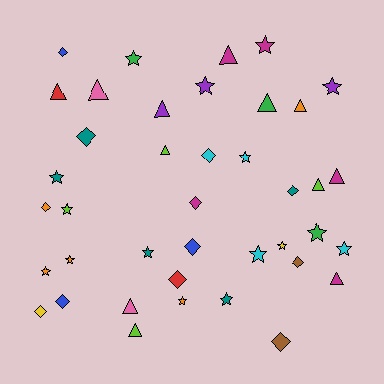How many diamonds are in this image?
There are 12 diamonds.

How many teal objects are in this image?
There are 5 teal objects.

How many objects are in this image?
There are 40 objects.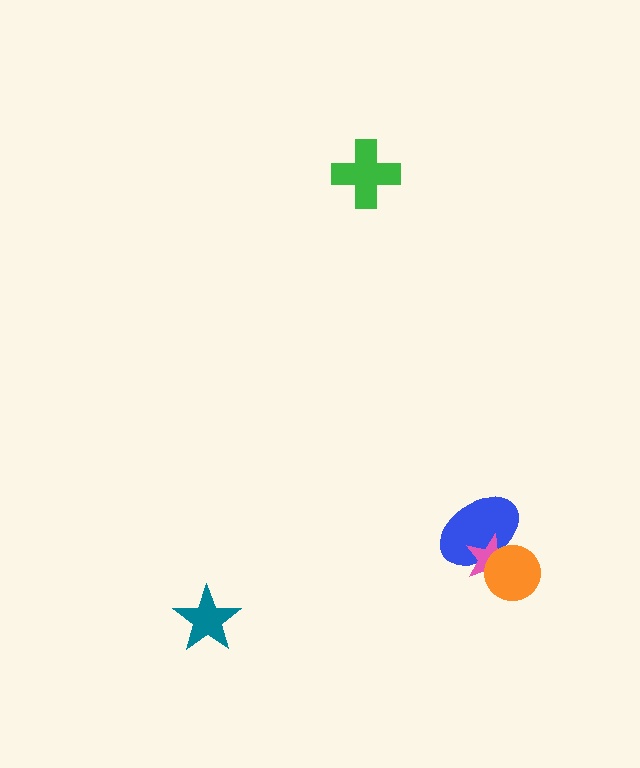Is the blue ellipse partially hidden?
Yes, it is partially covered by another shape.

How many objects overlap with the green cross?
0 objects overlap with the green cross.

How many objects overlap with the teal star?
0 objects overlap with the teal star.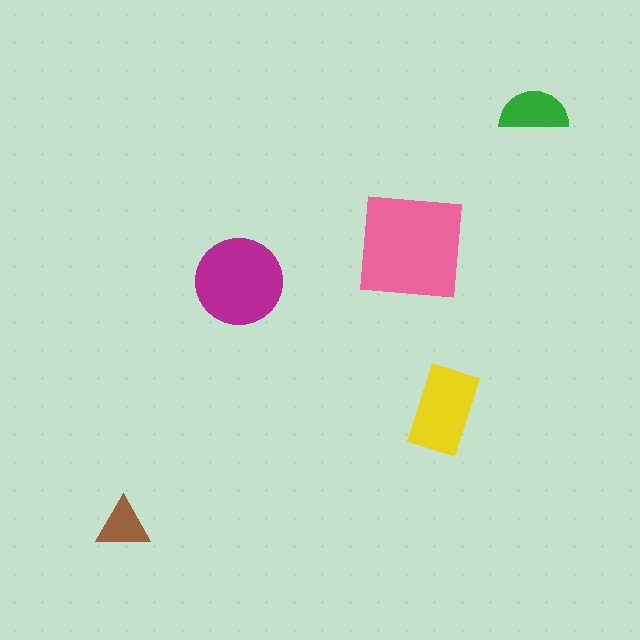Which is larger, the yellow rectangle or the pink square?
The pink square.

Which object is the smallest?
The brown triangle.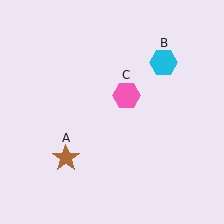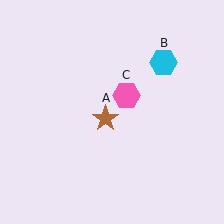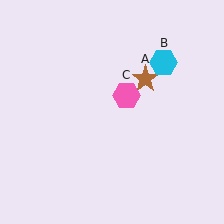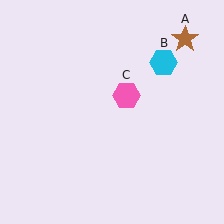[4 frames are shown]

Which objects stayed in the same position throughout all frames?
Cyan hexagon (object B) and pink hexagon (object C) remained stationary.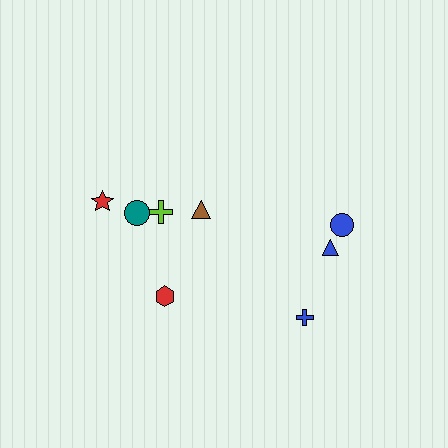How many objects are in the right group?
There are 3 objects.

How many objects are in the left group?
There are 5 objects.